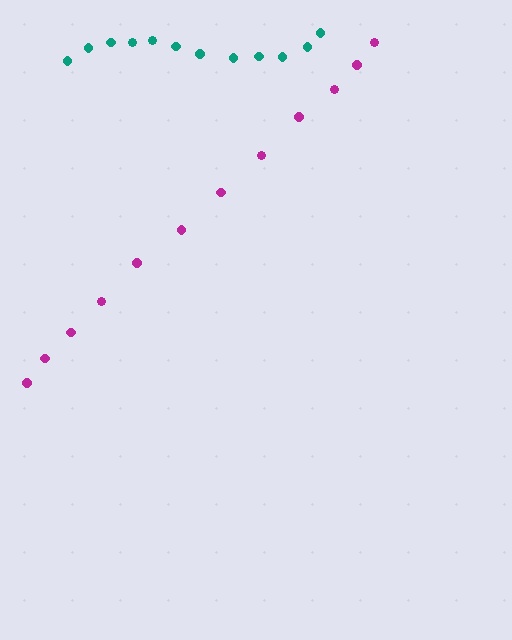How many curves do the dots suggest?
There are 2 distinct paths.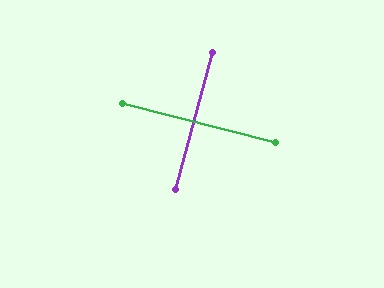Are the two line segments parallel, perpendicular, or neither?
Perpendicular — they meet at approximately 89°.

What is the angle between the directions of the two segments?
Approximately 89 degrees.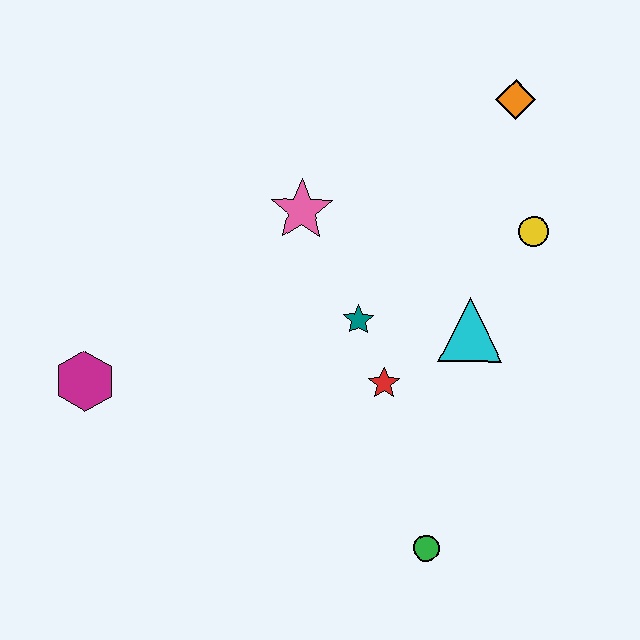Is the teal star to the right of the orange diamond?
No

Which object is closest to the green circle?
The red star is closest to the green circle.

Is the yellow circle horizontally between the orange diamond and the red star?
No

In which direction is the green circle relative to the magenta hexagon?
The green circle is to the right of the magenta hexagon.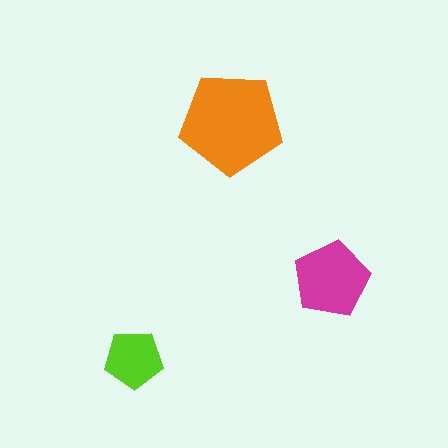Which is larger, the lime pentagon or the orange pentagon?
The orange one.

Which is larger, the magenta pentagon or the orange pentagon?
The orange one.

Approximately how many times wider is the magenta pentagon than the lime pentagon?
About 1.5 times wider.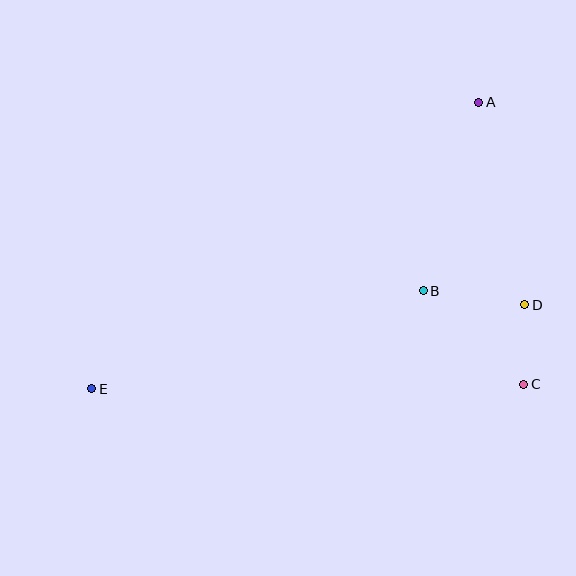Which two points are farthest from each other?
Points A and E are farthest from each other.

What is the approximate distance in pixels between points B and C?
The distance between B and C is approximately 137 pixels.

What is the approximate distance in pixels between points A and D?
The distance between A and D is approximately 208 pixels.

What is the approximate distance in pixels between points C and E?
The distance between C and E is approximately 432 pixels.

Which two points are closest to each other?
Points C and D are closest to each other.